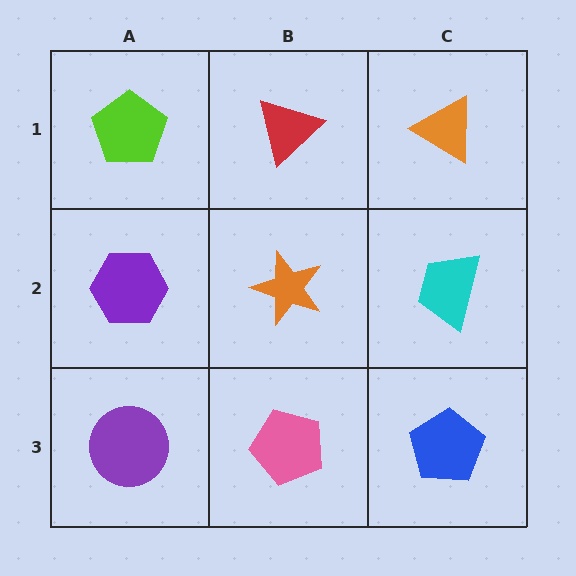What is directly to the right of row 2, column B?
A cyan trapezoid.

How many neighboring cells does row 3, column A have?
2.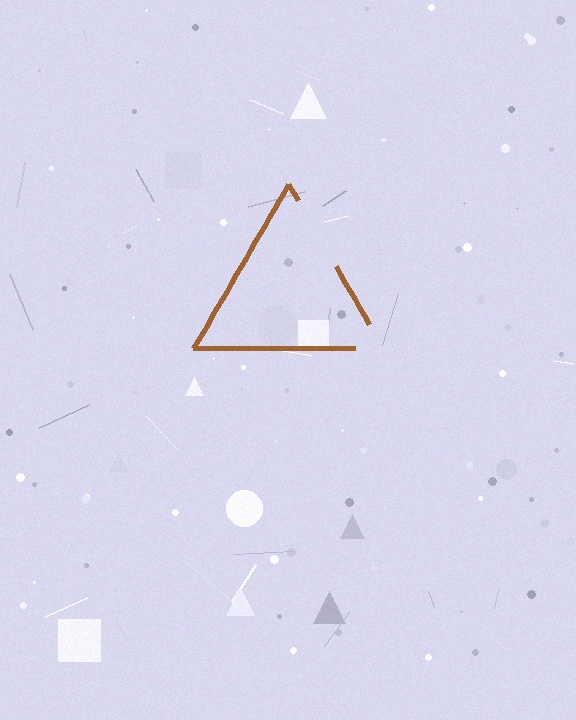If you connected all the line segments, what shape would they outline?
They would outline a triangle.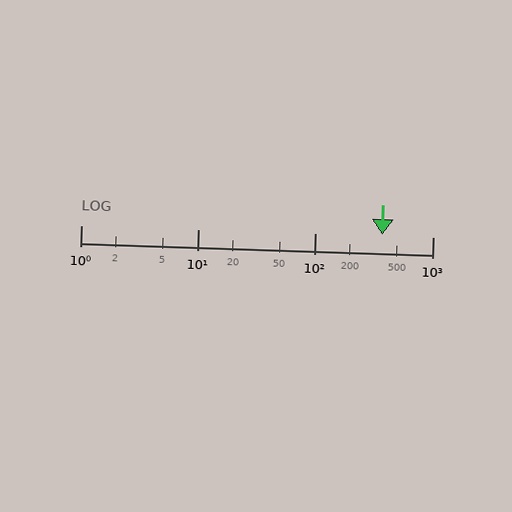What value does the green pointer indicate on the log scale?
The pointer indicates approximately 370.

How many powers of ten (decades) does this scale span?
The scale spans 3 decades, from 1 to 1000.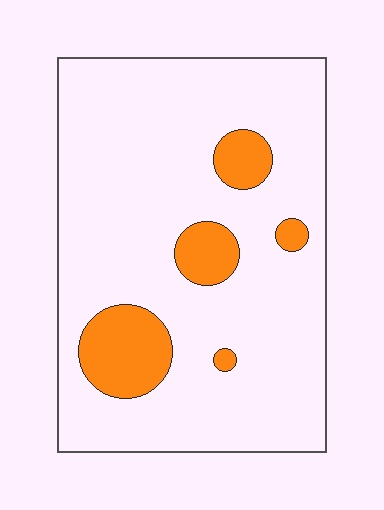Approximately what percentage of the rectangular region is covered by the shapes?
Approximately 15%.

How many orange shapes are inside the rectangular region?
5.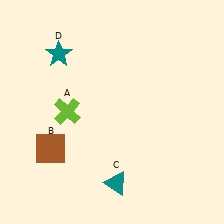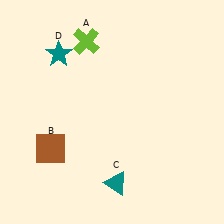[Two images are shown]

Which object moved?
The lime cross (A) moved up.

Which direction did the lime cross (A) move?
The lime cross (A) moved up.